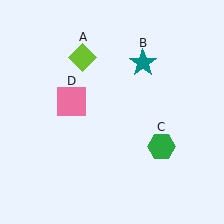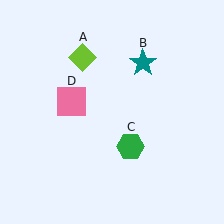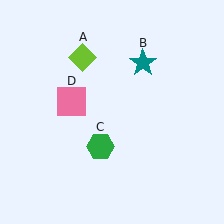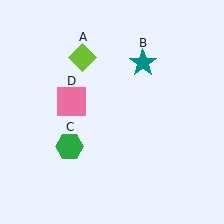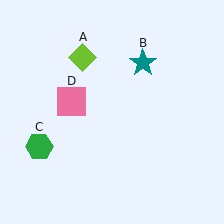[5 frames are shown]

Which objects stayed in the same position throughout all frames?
Lime diamond (object A) and teal star (object B) and pink square (object D) remained stationary.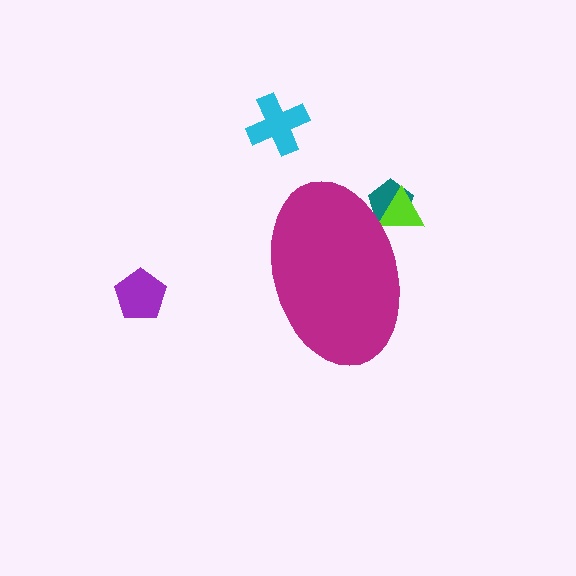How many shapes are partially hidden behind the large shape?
2 shapes are partially hidden.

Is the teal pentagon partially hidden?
Yes, the teal pentagon is partially hidden behind the magenta ellipse.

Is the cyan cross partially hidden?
No, the cyan cross is fully visible.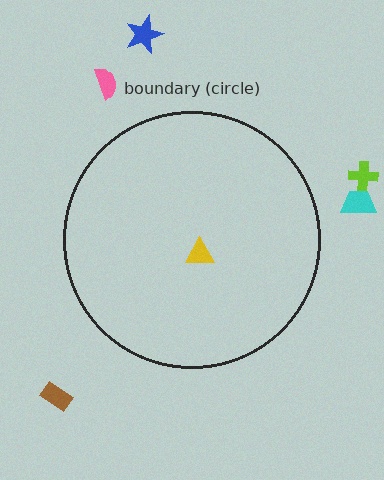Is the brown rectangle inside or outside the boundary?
Outside.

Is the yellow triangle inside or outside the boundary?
Inside.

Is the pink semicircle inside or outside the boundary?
Outside.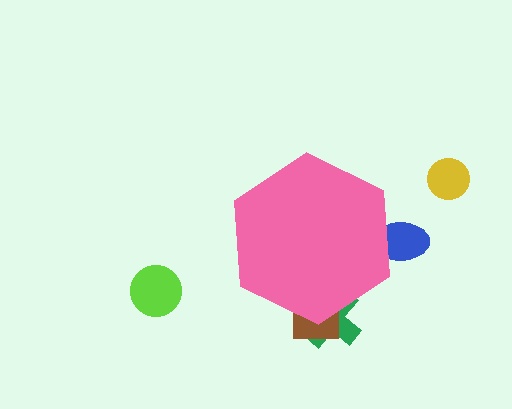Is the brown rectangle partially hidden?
Yes, the brown rectangle is partially hidden behind the pink hexagon.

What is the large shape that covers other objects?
A pink hexagon.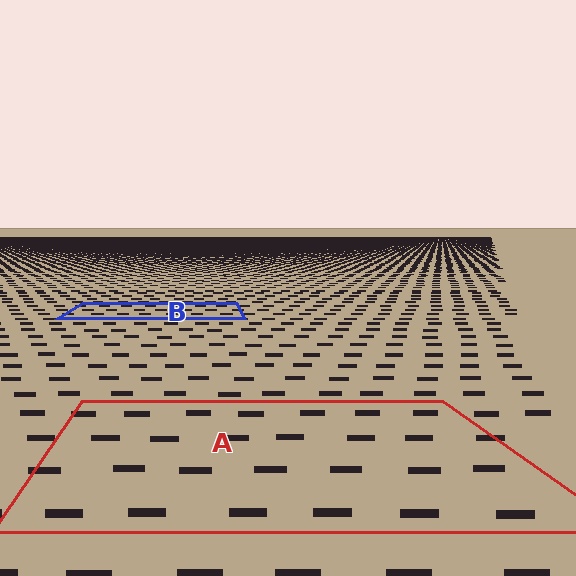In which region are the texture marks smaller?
The texture marks are smaller in region B, because it is farther away.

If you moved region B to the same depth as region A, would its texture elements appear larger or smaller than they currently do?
They would appear larger. At a closer depth, the same texture elements are projected at a bigger on-screen size.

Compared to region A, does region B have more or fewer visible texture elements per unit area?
Region B has more texture elements per unit area — they are packed more densely because it is farther away.